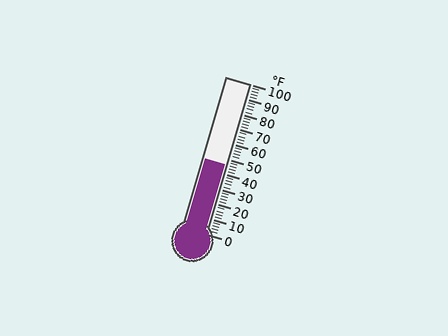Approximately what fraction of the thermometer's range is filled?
The thermometer is filled to approximately 45% of its range.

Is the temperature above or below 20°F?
The temperature is above 20°F.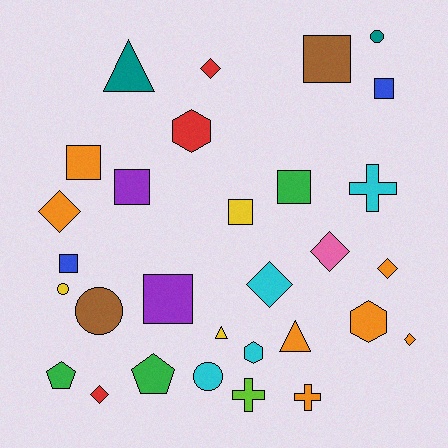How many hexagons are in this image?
There are 3 hexagons.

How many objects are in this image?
There are 30 objects.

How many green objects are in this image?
There are 3 green objects.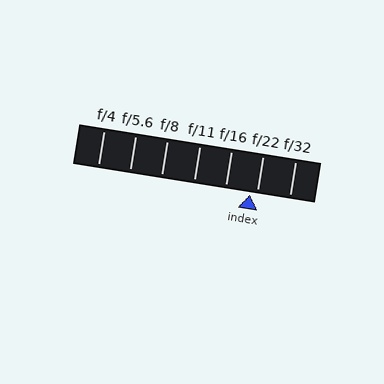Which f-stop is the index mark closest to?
The index mark is closest to f/22.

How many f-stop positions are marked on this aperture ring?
There are 7 f-stop positions marked.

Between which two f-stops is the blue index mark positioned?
The index mark is between f/16 and f/22.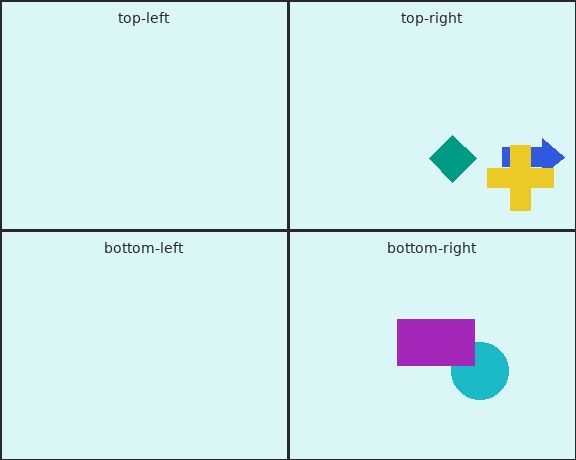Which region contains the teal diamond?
The top-right region.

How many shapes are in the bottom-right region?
2.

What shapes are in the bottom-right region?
The cyan circle, the purple rectangle.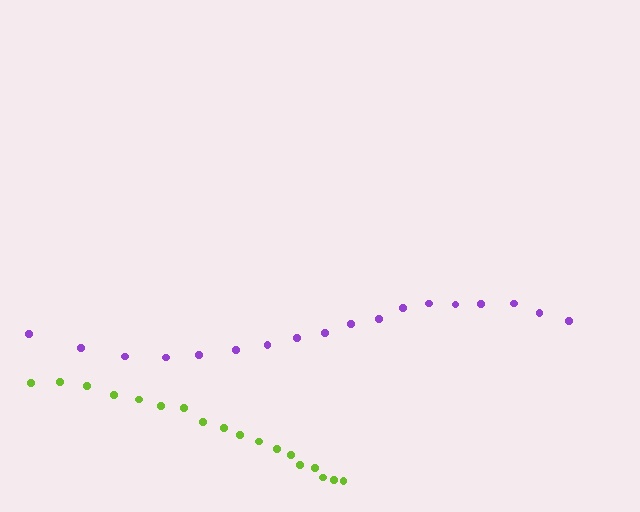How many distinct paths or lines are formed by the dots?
There are 2 distinct paths.